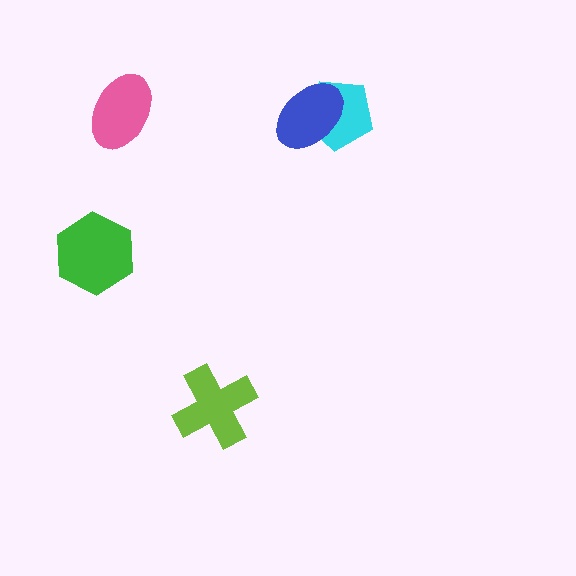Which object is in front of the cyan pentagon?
The blue ellipse is in front of the cyan pentagon.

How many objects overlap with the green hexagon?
0 objects overlap with the green hexagon.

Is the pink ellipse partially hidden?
No, no other shape covers it.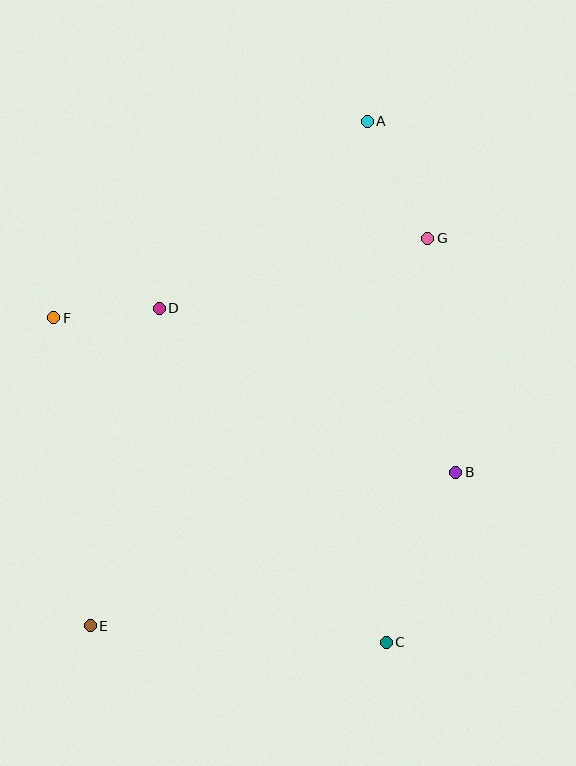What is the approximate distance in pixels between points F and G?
The distance between F and G is approximately 382 pixels.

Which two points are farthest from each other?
Points A and E are farthest from each other.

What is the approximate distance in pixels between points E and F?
The distance between E and F is approximately 310 pixels.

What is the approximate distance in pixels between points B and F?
The distance between B and F is approximately 431 pixels.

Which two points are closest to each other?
Points D and F are closest to each other.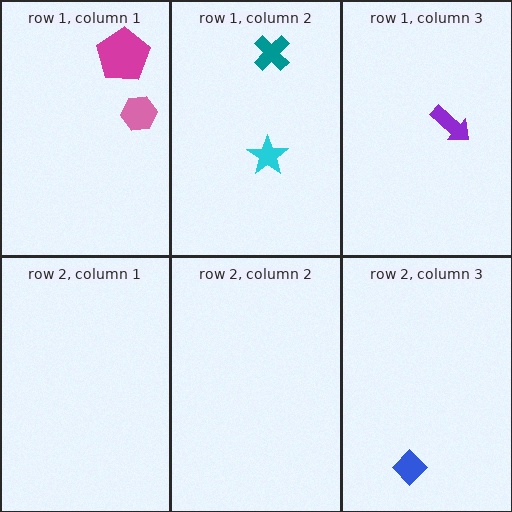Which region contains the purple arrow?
The row 1, column 3 region.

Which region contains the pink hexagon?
The row 1, column 1 region.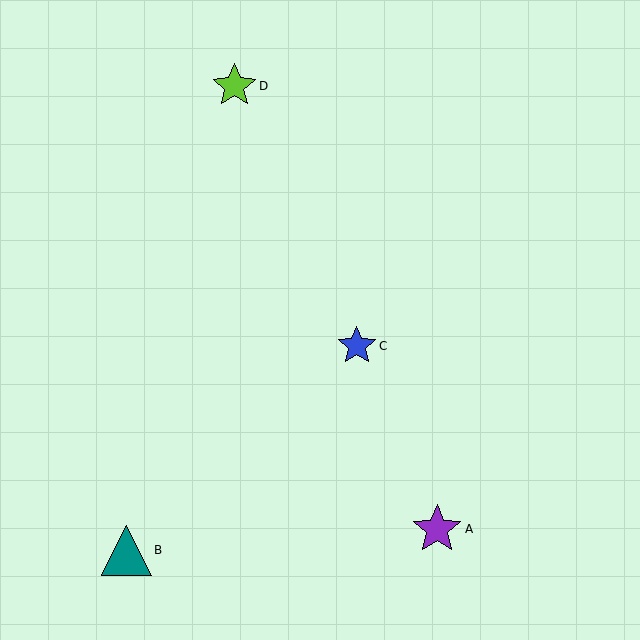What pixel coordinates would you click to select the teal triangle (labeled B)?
Click at (126, 550) to select the teal triangle B.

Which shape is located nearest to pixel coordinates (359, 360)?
The blue star (labeled C) at (357, 346) is nearest to that location.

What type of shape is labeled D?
Shape D is a lime star.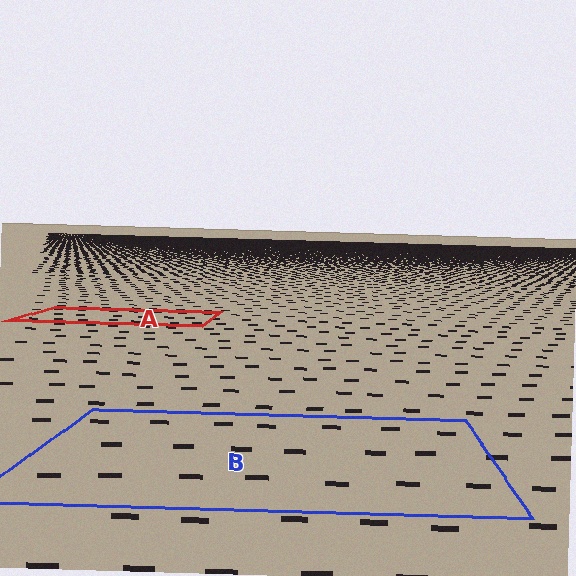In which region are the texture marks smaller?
The texture marks are smaller in region A, because it is farther away.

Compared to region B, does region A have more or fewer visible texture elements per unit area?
Region A has more texture elements per unit area — they are packed more densely because it is farther away.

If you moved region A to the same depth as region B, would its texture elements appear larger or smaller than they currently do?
They would appear larger. At a closer depth, the same texture elements are projected at a bigger on-screen size.